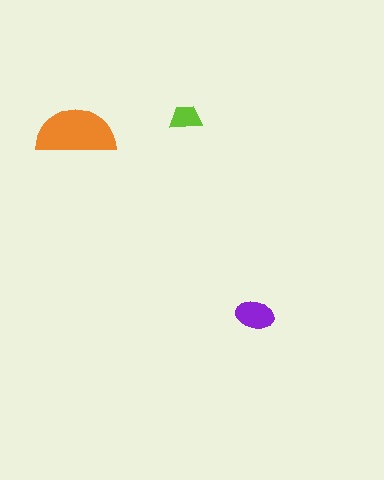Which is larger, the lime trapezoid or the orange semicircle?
The orange semicircle.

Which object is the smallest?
The lime trapezoid.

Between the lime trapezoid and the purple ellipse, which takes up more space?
The purple ellipse.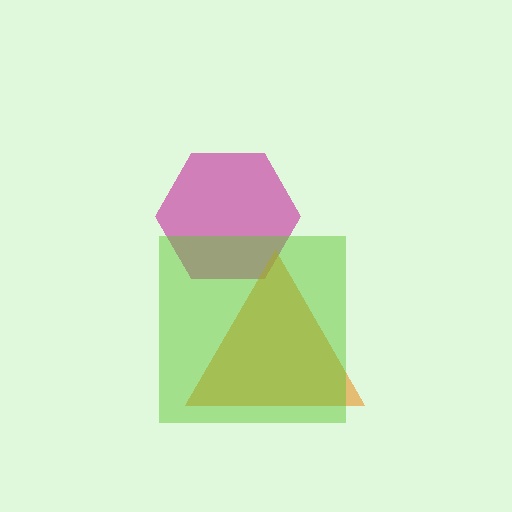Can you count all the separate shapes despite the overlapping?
Yes, there are 3 separate shapes.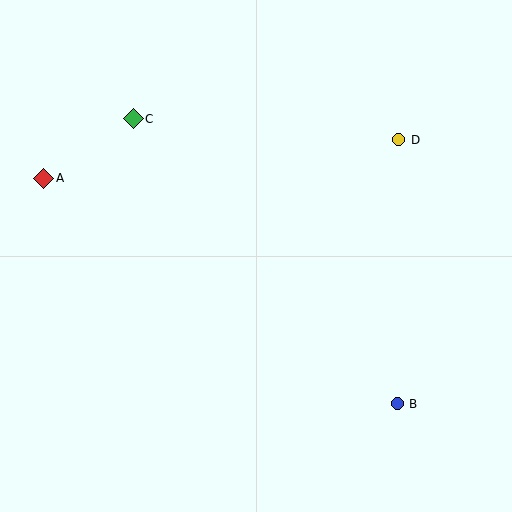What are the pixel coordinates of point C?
Point C is at (133, 119).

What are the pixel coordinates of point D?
Point D is at (399, 140).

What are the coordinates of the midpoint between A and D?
The midpoint between A and D is at (221, 159).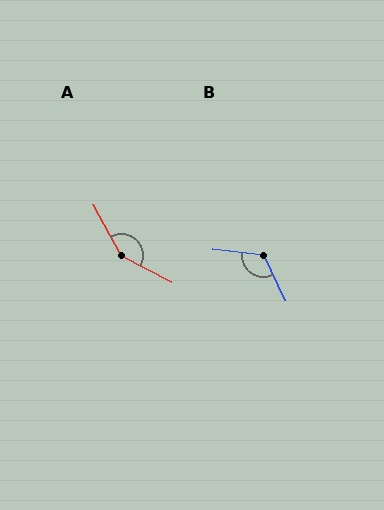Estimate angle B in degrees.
Approximately 121 degrees.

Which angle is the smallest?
B, at approximately 121 degrees.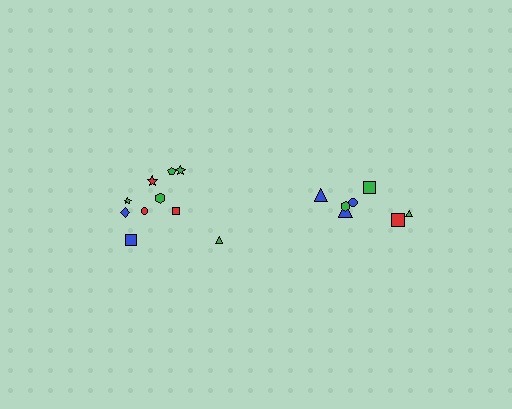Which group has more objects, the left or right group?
The left group.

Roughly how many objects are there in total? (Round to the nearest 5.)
Roughly 15 objects in total.